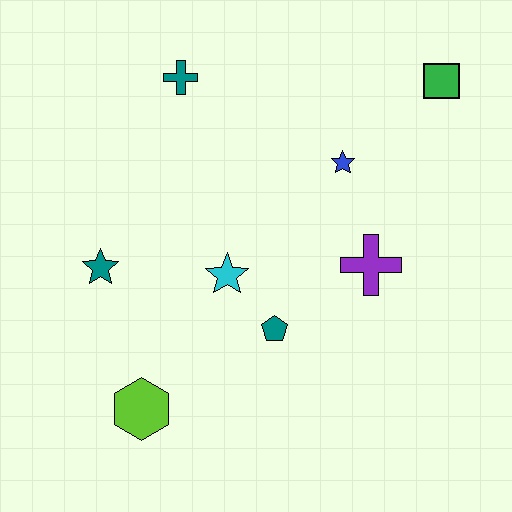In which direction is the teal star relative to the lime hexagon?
The teal star is above the lime hexagon.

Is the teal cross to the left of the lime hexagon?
No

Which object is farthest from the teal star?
The green square is farthest from the teal star.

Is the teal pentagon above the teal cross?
No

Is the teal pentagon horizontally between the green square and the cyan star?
Yes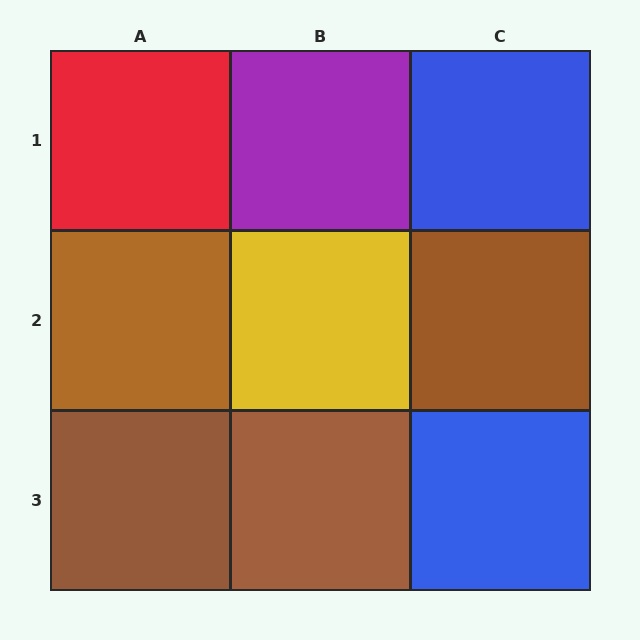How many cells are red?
1 cell is red.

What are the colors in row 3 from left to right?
Brown, brown, blue.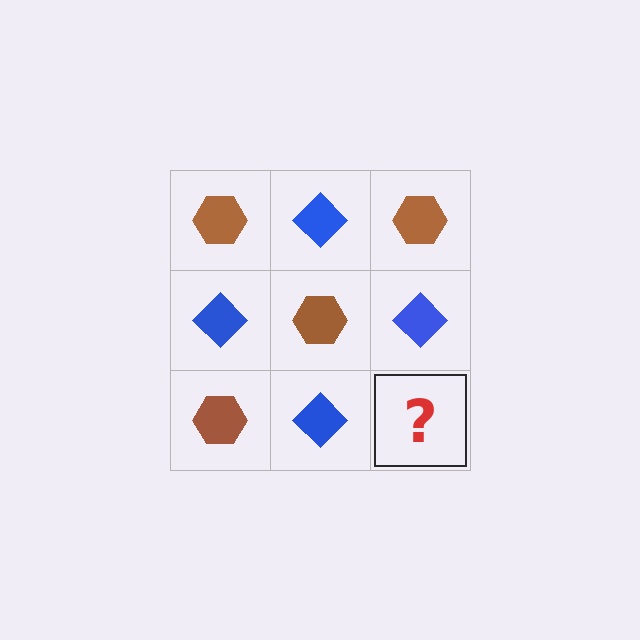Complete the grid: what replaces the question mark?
The question mark should be replaced with a brown hexagon.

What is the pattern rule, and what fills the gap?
The rule is that it alternates brown hexagon and blue diamond in a checkerboard pattern. The gap should be filled with a brown hexagon.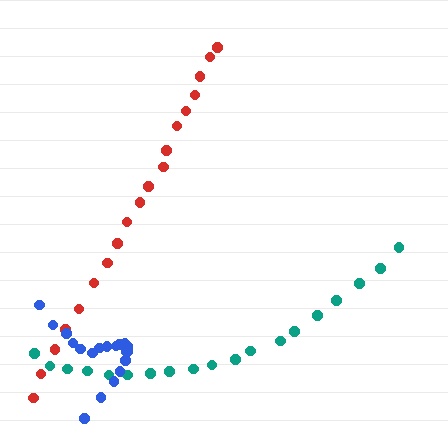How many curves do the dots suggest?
There are 3 distinct paths.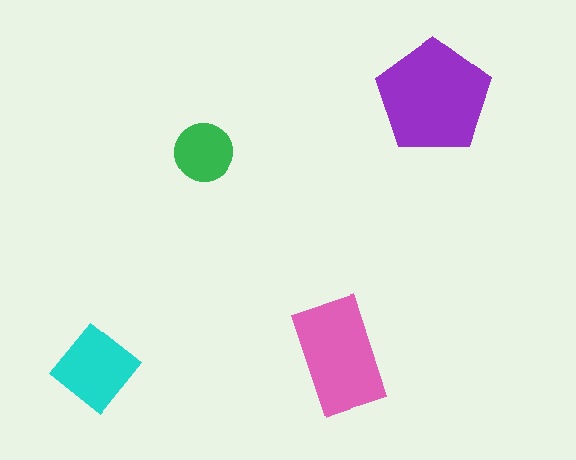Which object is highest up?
The purple pentagon is topmost.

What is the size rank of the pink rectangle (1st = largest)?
2nd.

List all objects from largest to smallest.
The purple pentagon, the pink rectangle, the cyan diamond, the green circle.